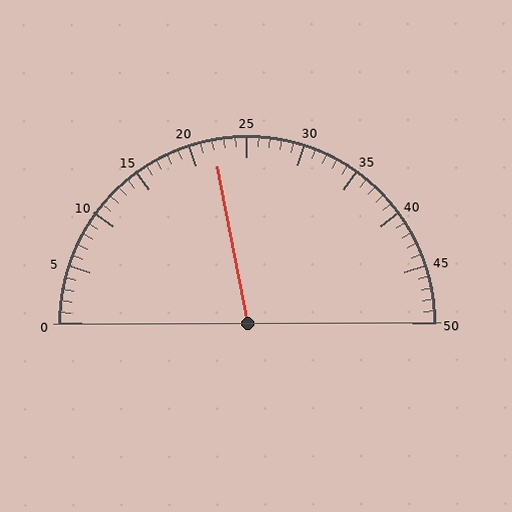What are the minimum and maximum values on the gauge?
The gauge ranges from 0 to 50.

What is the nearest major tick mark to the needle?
The nearest major tick mark is 20.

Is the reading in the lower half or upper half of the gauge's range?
The reading is in the lower half of the range (0 to 50).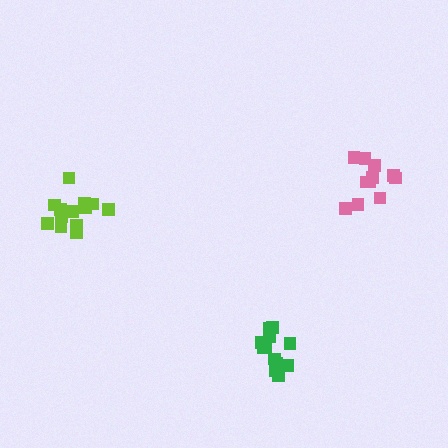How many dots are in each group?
Group 1: 13 dots, Group 2: 12 dots, Group 3: 12 dots (37 total).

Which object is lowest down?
The green cluster is bottommost.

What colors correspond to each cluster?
The clusters are colored: lime, pink, green.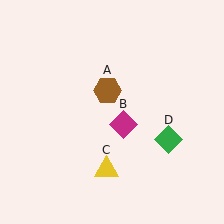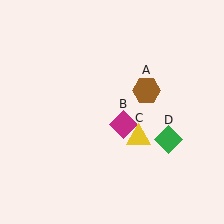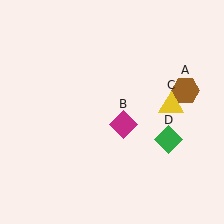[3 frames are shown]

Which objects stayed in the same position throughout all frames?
Magenta diamond (object B) and green diamond (object D) remained stationary.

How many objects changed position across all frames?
2 objects changed position: brown hexagon (object A), yellow triangle (object C).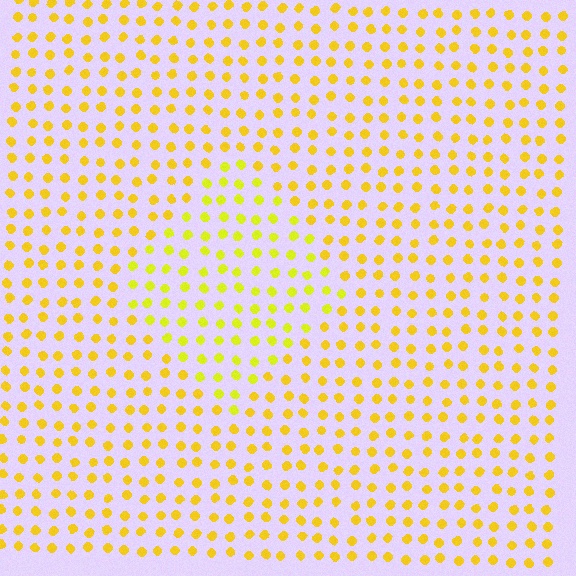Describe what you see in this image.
The image is filled with small yellow elements in a uniform arrangement. A diamond-shaped region is visible where the elements are tinted to a slightly different hue, forming a subtle color boundary.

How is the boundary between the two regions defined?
The boundary is defined purely by a slight shift in hue (about 18 degrees). Spacing, size, and orientation are identical on both sides.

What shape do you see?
I see a diamond.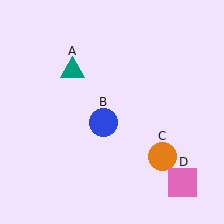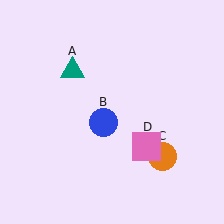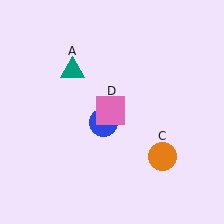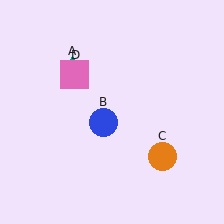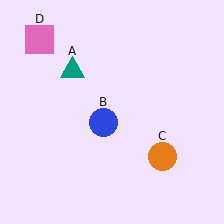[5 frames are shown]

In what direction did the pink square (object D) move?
The pink square (object D) moved up and to the left.